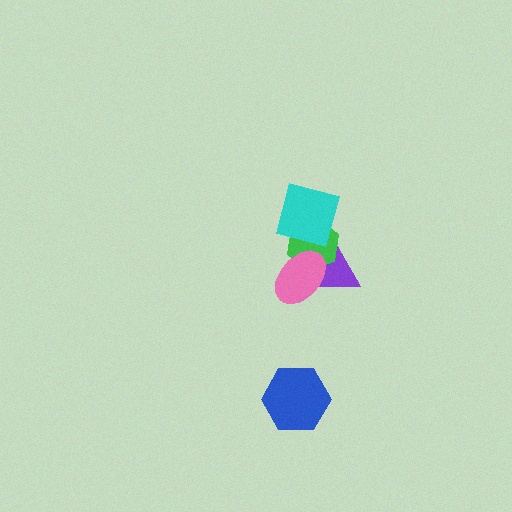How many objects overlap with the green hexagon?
3 objects overlap with the green hexagon.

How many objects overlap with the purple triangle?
3 objects overlap with the purple triangle.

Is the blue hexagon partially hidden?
No, no other shape covers it.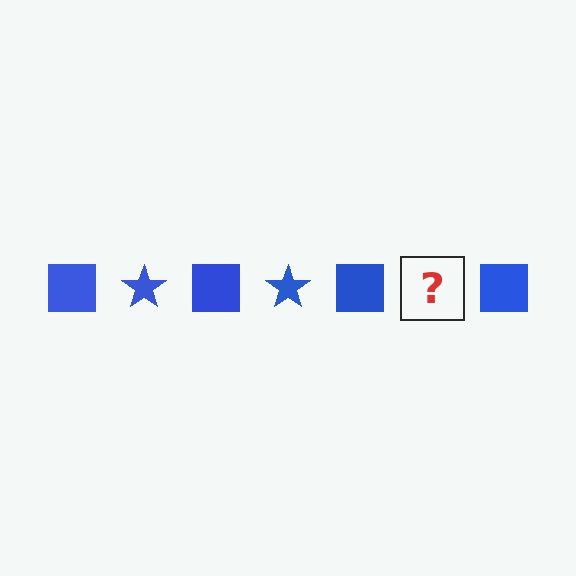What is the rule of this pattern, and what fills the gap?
The rule is that the pattern cycles through square, star shapes in blue. The gap should be filled with a blue star.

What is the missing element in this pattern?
The missing element is a blue star.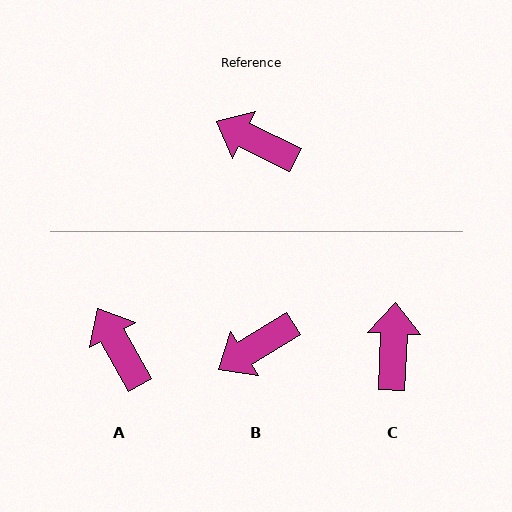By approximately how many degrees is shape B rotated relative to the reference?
Approximately 58 degrees counter-clockwise.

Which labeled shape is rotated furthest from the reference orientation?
C, about 66 degrees away.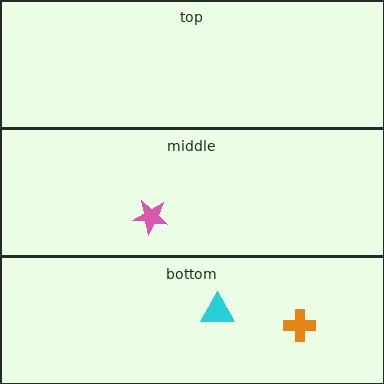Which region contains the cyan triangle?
The bottom region.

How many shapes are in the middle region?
1.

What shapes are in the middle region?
The pink star.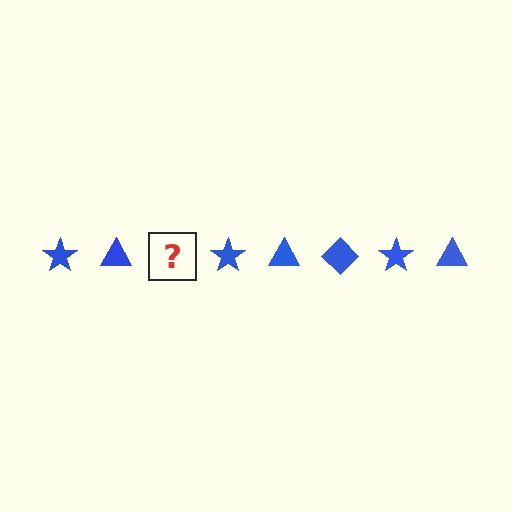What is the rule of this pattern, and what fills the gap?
The rule is that the pattern cycles through star, triangle, diamond shapes in blue. The gap should be filled with a blue diamond.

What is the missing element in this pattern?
The missing element is a blue diamond.